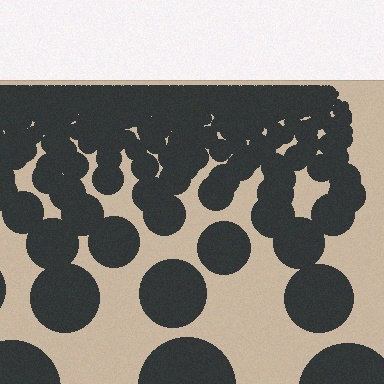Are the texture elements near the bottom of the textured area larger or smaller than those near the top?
Larger. Near the bottom, elements are closer to the viewer and appear at a bigger on-screen size.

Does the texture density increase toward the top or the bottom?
Density increases toward the top.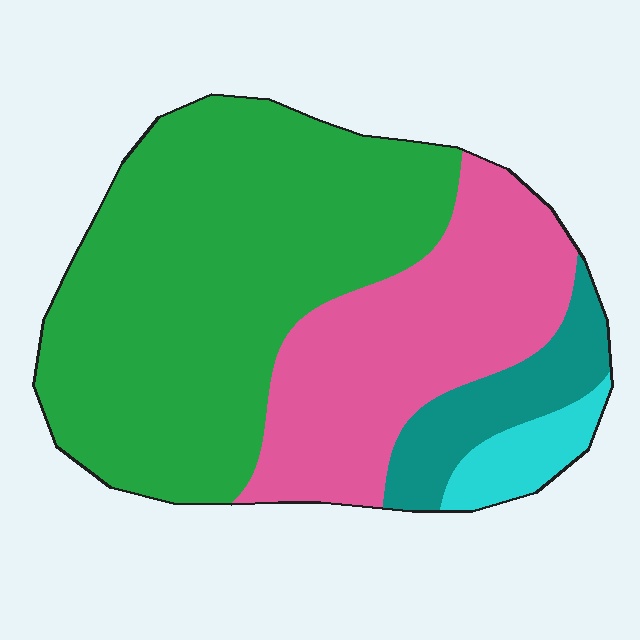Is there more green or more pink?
Green.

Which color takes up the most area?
Green, at roughly 55%.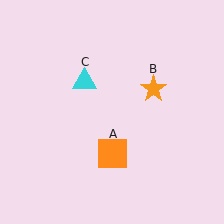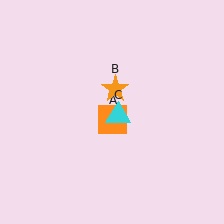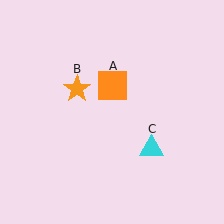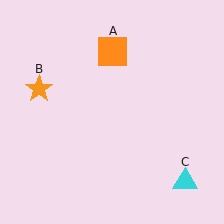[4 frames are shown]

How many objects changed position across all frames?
3 objects changed position: orange square (object A), orange star (object B), cyan triangle (object C).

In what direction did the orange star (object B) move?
The orange star (object B) moved left.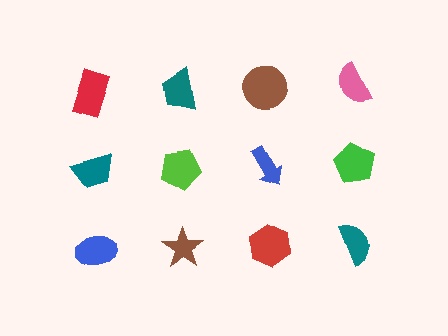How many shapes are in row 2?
4 shapes.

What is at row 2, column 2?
A lime pentagon.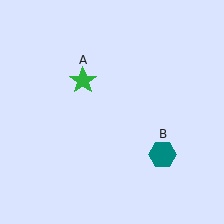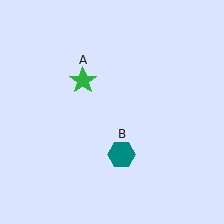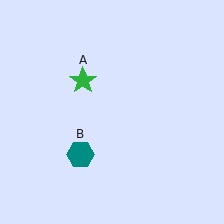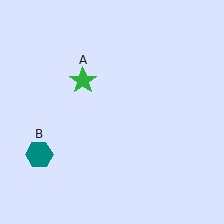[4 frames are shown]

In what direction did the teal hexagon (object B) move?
The teal hexagon (object B) moved left.